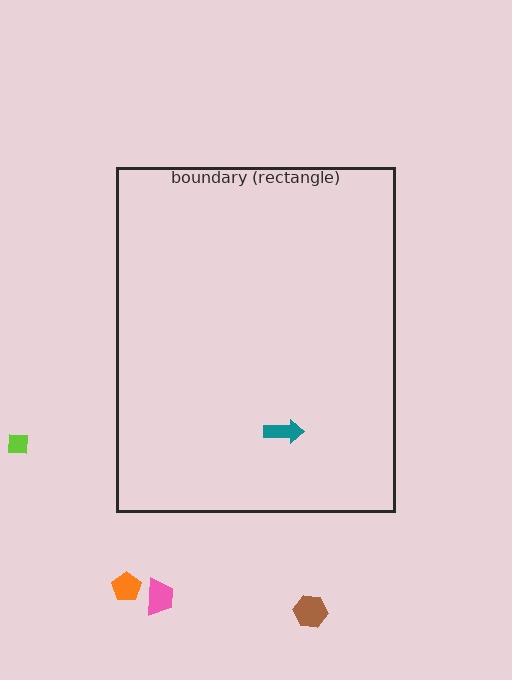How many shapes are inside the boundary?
1 inside, 4 outside.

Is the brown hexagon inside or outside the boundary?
Outside.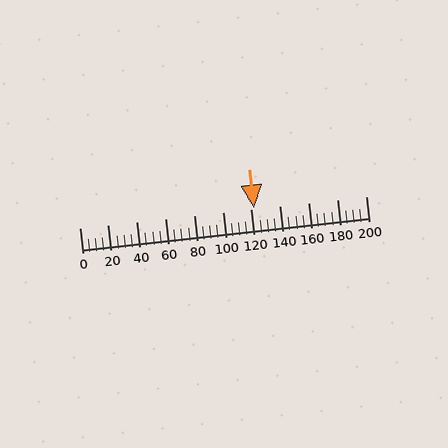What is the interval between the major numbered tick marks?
The major tick marks are spaced 20 units apart.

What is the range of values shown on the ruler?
The ruler shows values from 0 to 200.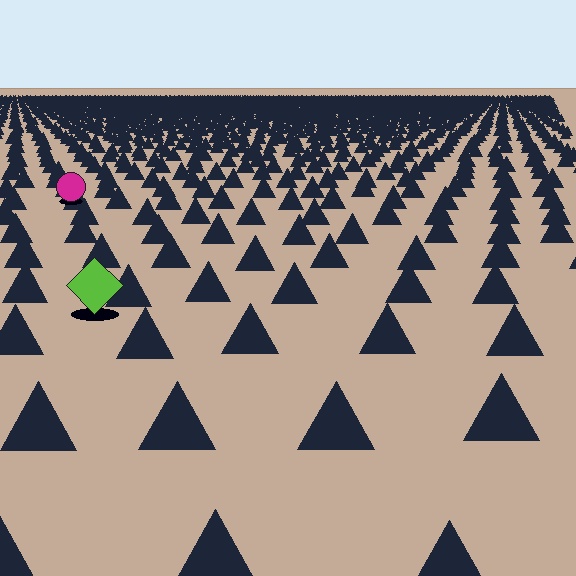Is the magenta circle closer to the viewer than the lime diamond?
No. The lime diamond is closer — you can tell from the texture gradient: the ground texture is coarser near it.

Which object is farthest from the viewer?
The magenta circle is farthest from the viewer. It appears smaller and the ground texture around it is denser.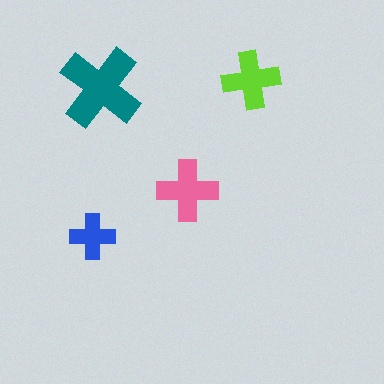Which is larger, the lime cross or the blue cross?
The lime one.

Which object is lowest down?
The blue cross is bottommost.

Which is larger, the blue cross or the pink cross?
The pink one.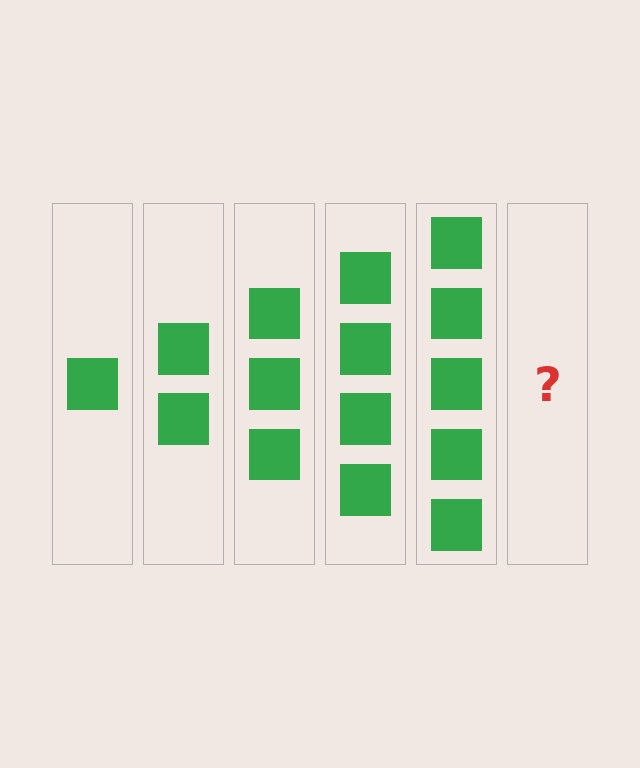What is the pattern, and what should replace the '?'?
The pattern is that each step adds one more square. The '?' should be 6 squares.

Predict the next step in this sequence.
The next step is 6 squares.